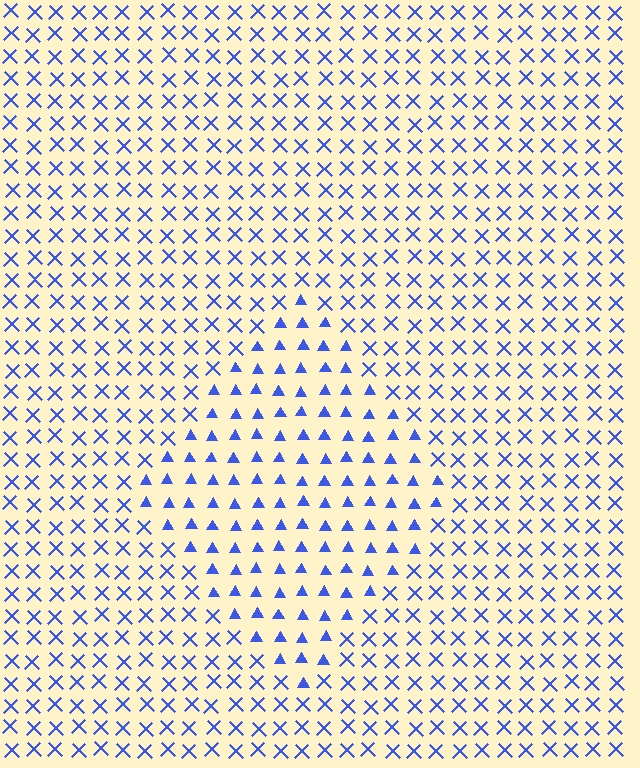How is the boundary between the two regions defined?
The boundary is defined by a change in element shape: triangles inside vs. X marks outside. All elements share the same color and spacing.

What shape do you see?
I see a diamond.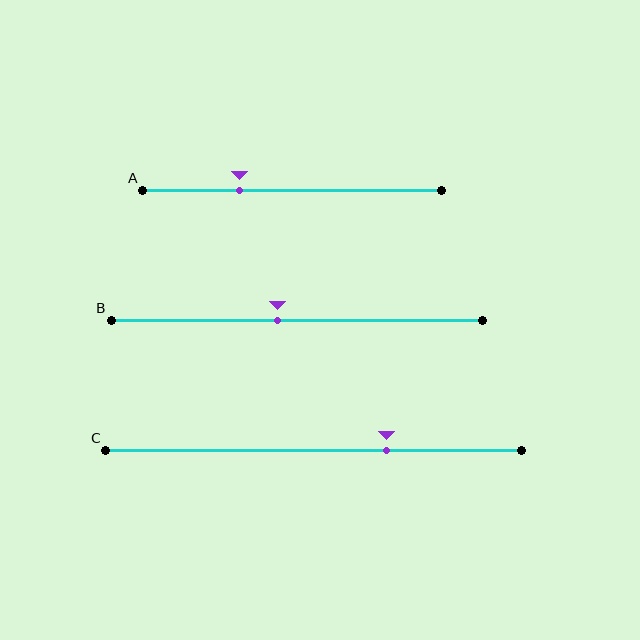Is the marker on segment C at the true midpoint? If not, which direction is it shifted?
No, the marker on segment C is shifted to the right by about 17% of the segment length.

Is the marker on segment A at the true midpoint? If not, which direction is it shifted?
No, the marker on segment A is shifted to the left by about 18% of the segment length.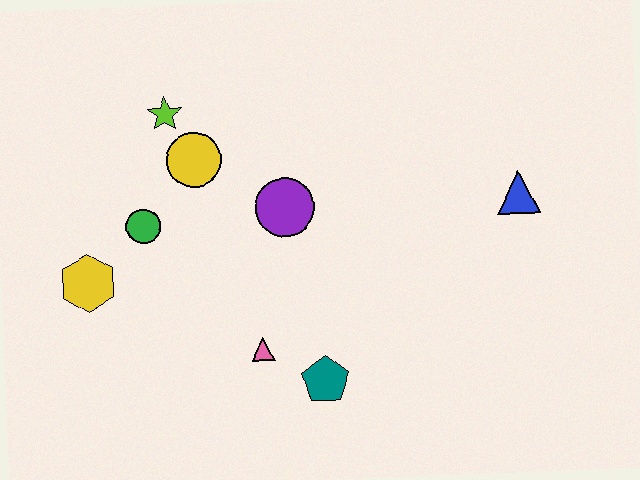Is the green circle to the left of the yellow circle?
Yes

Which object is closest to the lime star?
The yellow circle is closest to the lime star.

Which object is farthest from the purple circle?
The blue triangle is farthest from the purple circle.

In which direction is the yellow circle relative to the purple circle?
The yellow circle is to the left of the purple circle.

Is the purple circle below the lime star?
Yes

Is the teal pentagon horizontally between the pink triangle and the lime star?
No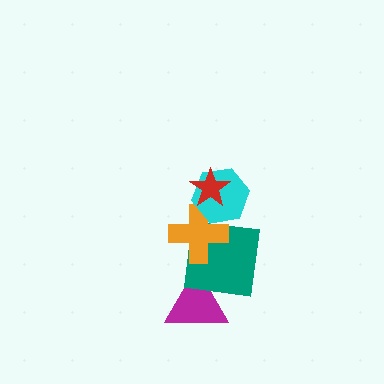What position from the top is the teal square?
The teal square is 4th from the top.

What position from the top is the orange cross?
The orange cross is 3rd from the top.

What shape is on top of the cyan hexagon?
The red star is on top of the cyan hexagon.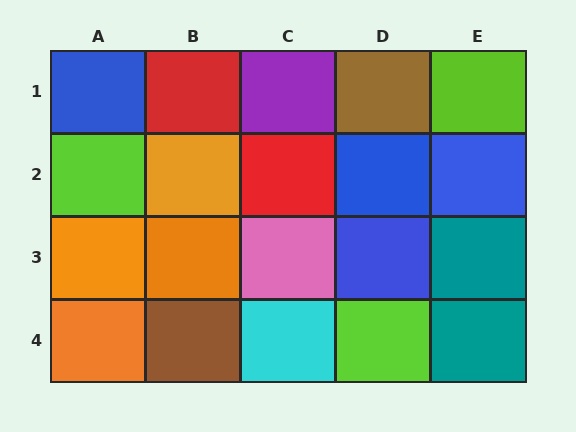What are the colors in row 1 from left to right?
Blue, red, purple, brown, lime.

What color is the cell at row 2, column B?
Orange.